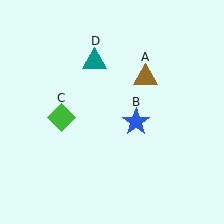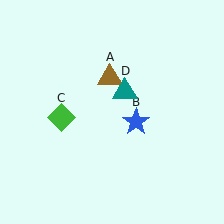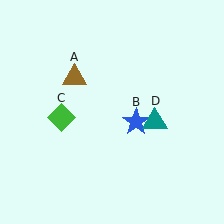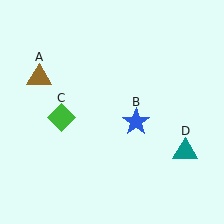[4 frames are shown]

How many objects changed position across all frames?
2 objects changed position: brown triangle (object A), teal triangle (object D).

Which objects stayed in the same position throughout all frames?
Blue star (object B) and green diamond (object C) remained stationary.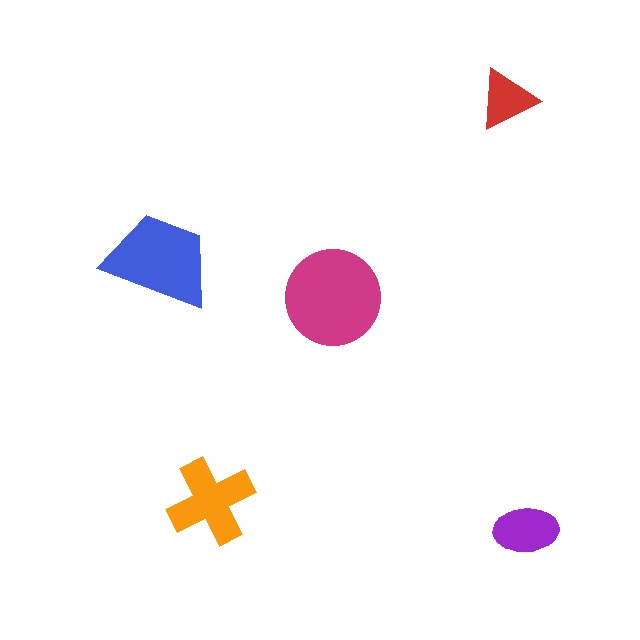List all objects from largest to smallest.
The magenta circle, the blue trapezoid, the orange cross, the purple ellipse, the red triangle.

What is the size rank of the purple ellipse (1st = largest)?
4th.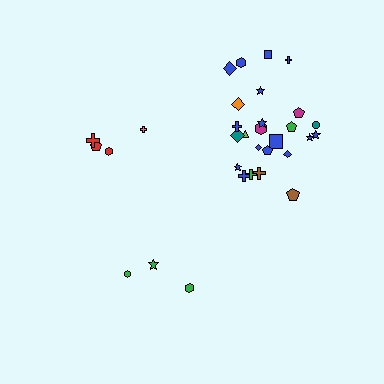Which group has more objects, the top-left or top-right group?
The top-right group.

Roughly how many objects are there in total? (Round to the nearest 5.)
Roughly 30 objects in total.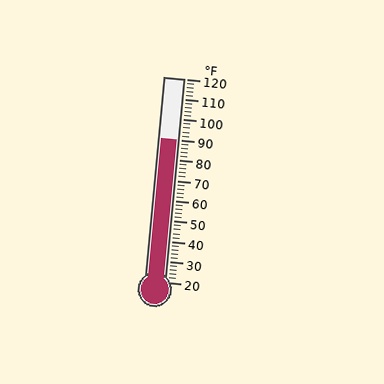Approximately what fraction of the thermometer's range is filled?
The thermometer is filled to approximately 70% of its range.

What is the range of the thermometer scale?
The thermometer scale ranges from 20°F to 120°F.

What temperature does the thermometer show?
The thermometer shows approximately 90°F.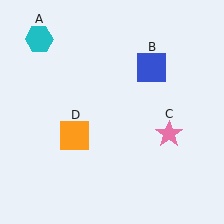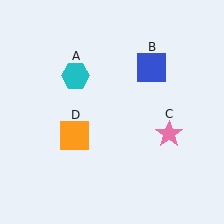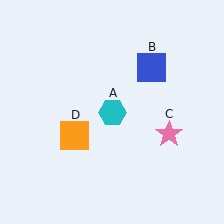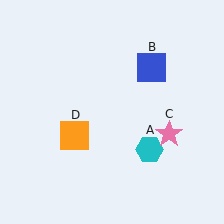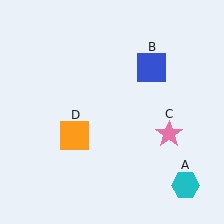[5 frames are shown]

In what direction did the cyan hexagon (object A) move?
The cyan hexagon (object A) moved down and to the right.